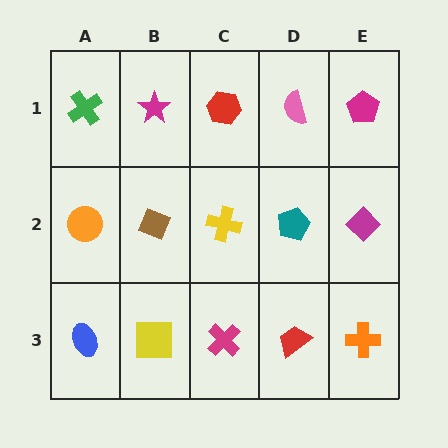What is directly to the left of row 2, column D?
A yellow cross.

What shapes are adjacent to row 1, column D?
A teal pentagon (row 2, column D), a red hexagon (row 1, column C), a magenta pentagon (row 1, column E).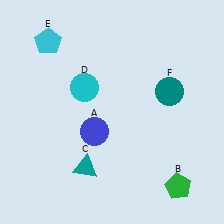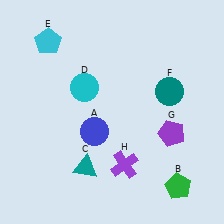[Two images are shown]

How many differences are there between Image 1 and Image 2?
There are 2 differences between the two images.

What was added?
A purple pentagon (G), a purple cross (H) were added in Image 2.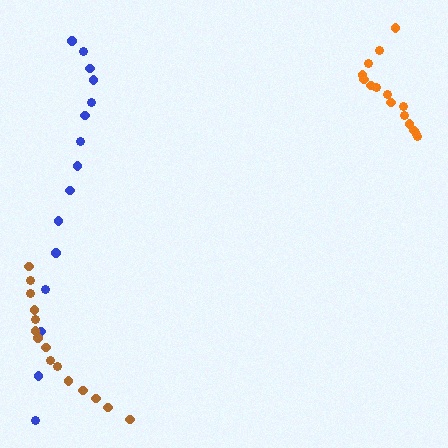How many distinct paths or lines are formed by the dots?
There are 3 distinct paths.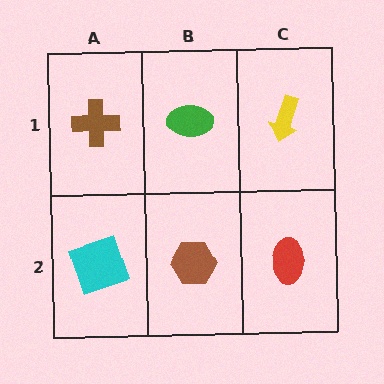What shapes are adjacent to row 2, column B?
A green ellipse (row 1, column B), a cyan square (row 2, column A), a red ellipse (row 2, column C).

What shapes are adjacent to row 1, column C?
A red ellipse (row 2, column C), a green ellipse (row 1, column B).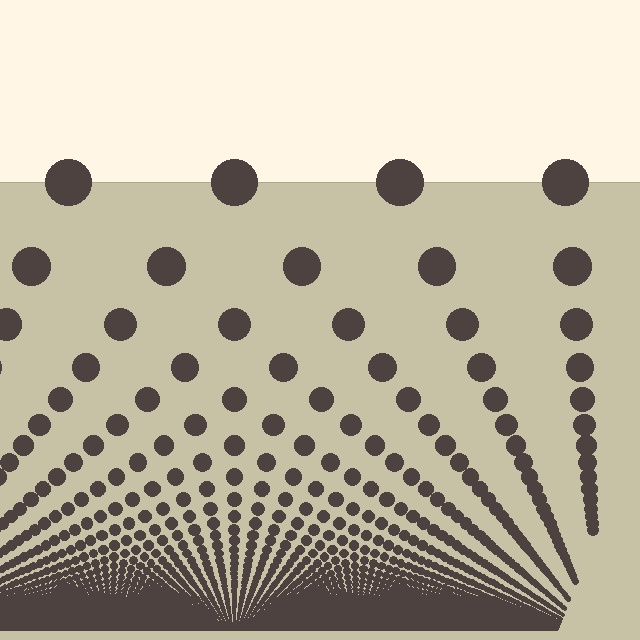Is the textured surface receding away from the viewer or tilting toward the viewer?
The surface appears to tilt toward the viewer. Texture elements get larger and sparser toward the top.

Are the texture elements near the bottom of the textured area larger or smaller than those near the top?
Smaller. The gradient is inverted — elements near the bottom are smaller and denser.